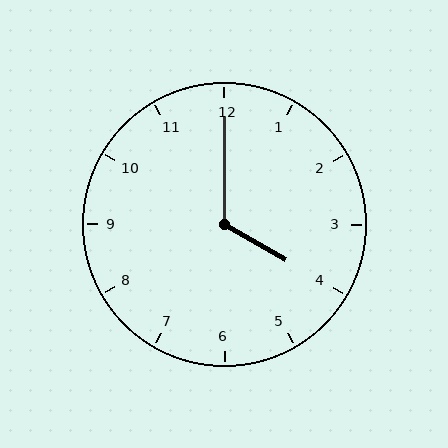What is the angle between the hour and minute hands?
Approximately 120 degrees.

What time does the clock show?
4:00.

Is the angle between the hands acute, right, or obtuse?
It is obtuse.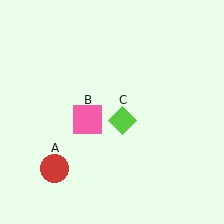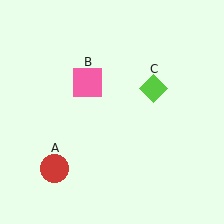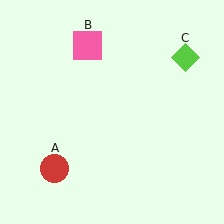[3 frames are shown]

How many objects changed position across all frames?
2 objects changed position: pink square (object B), lime diamond (object C).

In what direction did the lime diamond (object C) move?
The lime diamond (object C) moved up and to the right.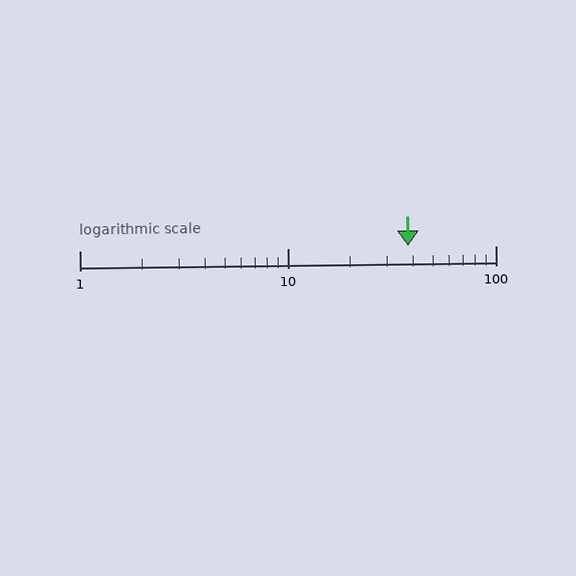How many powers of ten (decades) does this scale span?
The scale spans 2 decades, from 1 to 100.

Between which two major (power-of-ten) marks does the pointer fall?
The pointer is between 10 and 100.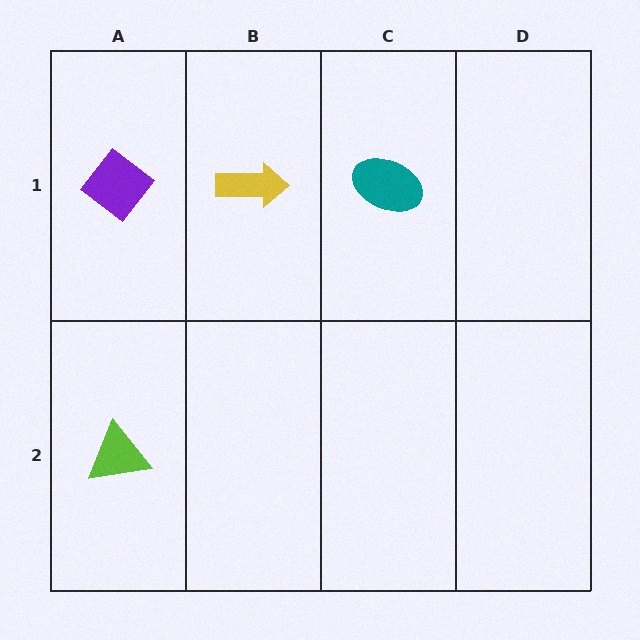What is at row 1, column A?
A purple diamond.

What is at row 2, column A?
A lime triangle.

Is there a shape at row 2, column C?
No, that cell is empty.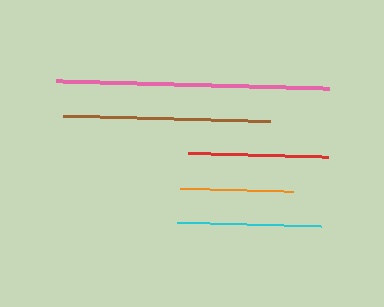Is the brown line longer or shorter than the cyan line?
The brown line is longer than the cyan line.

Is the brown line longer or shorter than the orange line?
The brown line is longer than the orange line.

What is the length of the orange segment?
The orange segment is approximately 113 pixels long.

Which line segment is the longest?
The pink line is the longest at approximately 273 pixels.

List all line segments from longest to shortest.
From longest to shortest: pink, brown, cyan, red, orange.